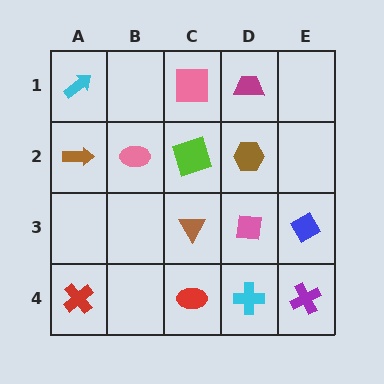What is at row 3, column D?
A pink square.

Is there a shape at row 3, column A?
No, that cell is empty.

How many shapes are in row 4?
4 shapes.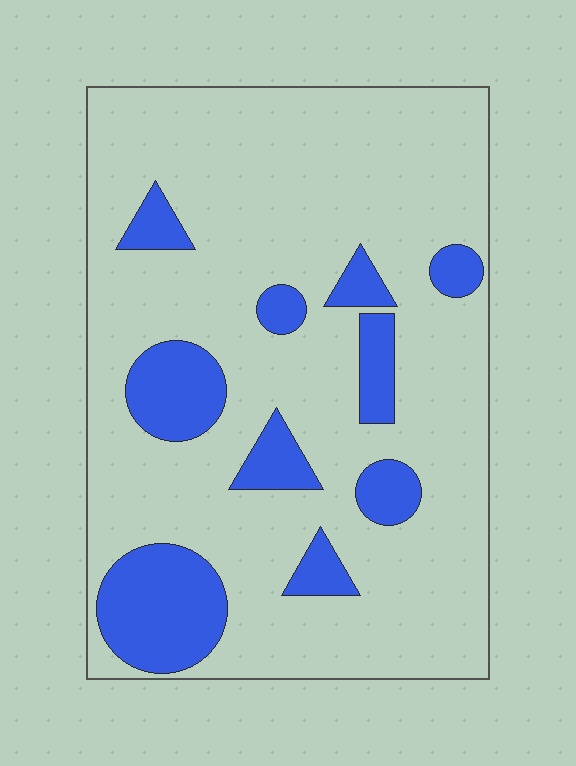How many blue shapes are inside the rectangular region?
10.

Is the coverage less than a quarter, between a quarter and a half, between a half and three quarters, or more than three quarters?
Less than a quarter.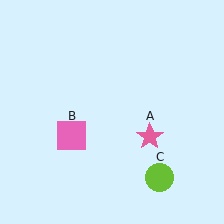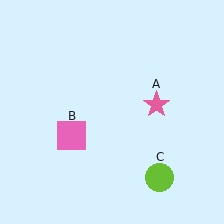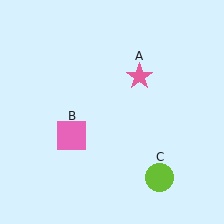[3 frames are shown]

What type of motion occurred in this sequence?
The pink star (object A) rotated counterclockwise around the center of the scene.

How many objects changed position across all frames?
1 object changed position: pink star (object A).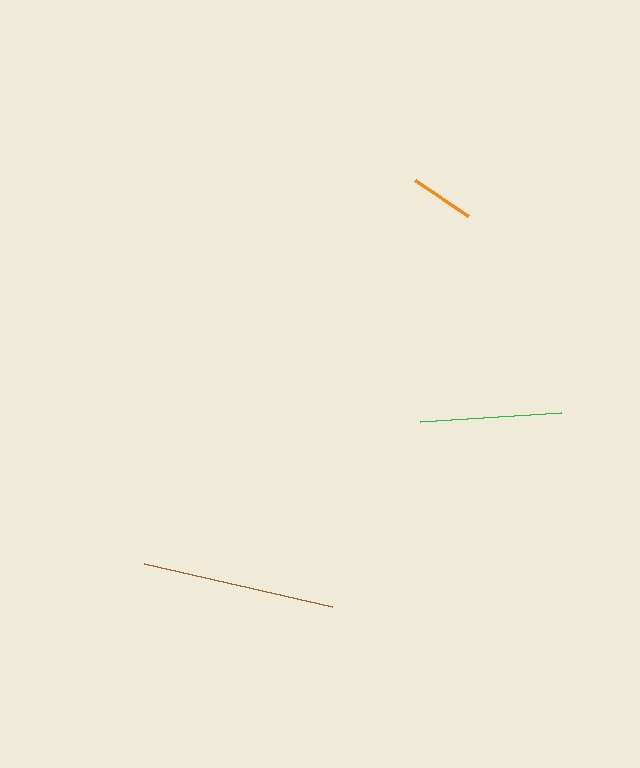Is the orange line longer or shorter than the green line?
The green line is longer than the orange line.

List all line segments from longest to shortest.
From longest to shortest: brown, green, orange.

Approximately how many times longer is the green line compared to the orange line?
The green line is approximately 2.2 times the length of the orange line.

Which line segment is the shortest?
The orange line is the shortest at approximately 64 pixels.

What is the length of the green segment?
The green segment is approximately 142 pixels long.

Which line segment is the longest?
The brown line is the longest at approximately 193 pixels.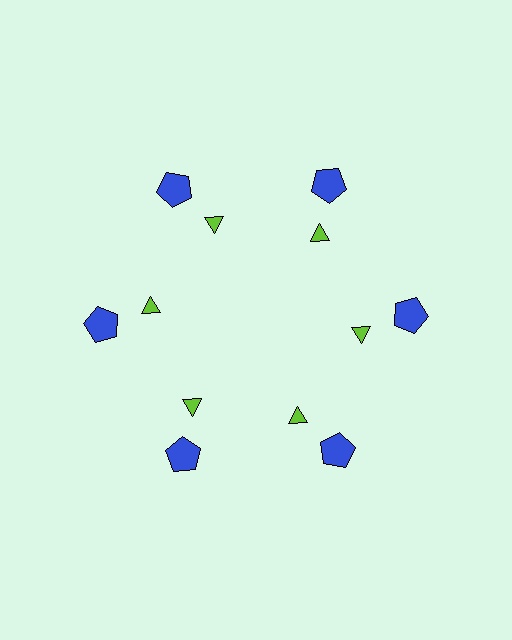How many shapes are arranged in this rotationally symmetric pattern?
There are 12 shapes, arranged in 6 groups of 2.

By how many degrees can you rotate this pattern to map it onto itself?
The pattern maps onto itself every 60 degrees of rotation.